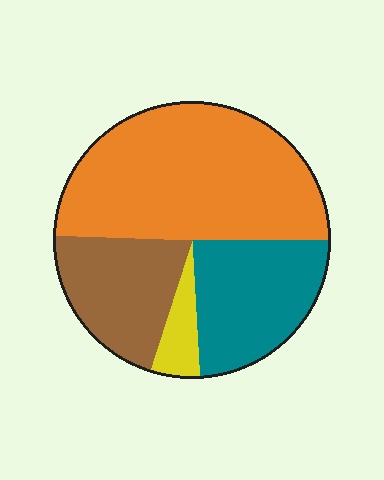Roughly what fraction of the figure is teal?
Teal takes up less than a quarter of the figure.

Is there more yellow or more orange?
Orange.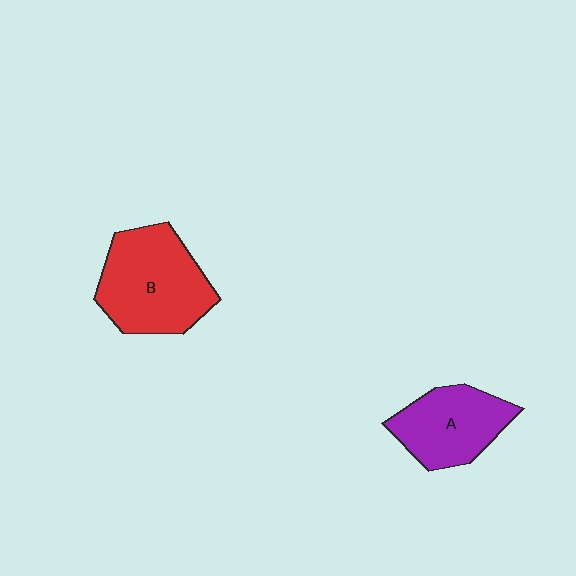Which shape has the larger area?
Shape B (red).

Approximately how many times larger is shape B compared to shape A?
Approximately 1.4 times.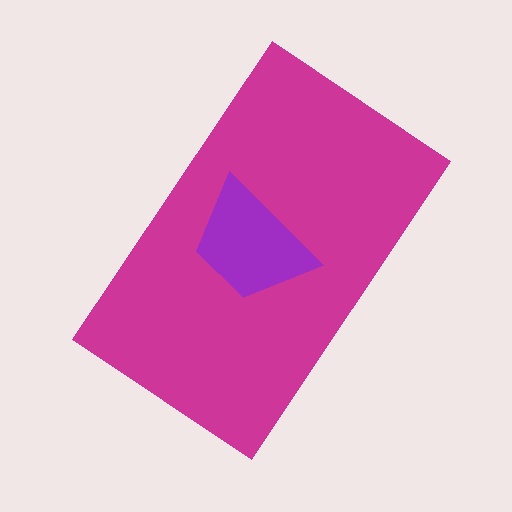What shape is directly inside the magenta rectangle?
The purple trapezoid.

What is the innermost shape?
The purple trapezoid.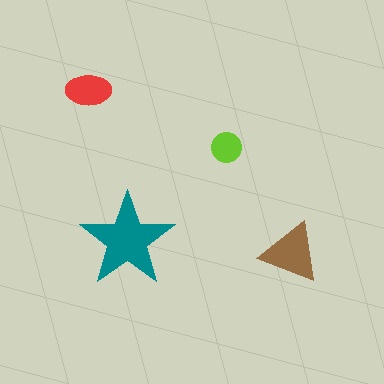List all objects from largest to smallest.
The teal star, the brown triangle, the red ellipse, the lime circle.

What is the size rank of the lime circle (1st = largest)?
4th.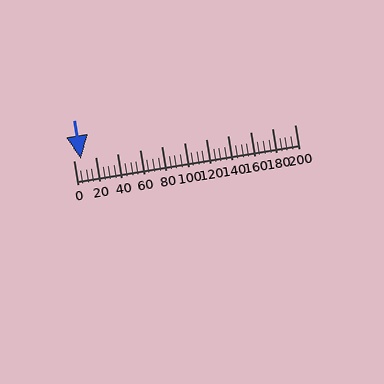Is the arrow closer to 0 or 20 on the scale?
The arrow is closer to 0.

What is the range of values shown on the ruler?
The ruler shows values from 0 to 200.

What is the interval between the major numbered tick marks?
The major tick marks are spaced 20 units apart.